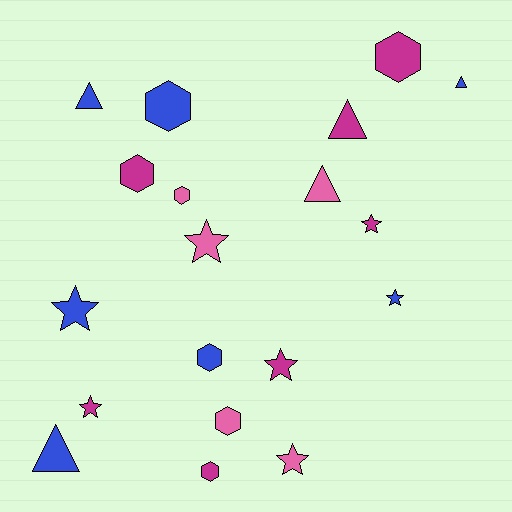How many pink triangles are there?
There is 1 pink triangle.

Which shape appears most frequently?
Star, with 7 objects.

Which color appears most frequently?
Blue, with 7 objects.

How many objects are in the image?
There are 19 objects.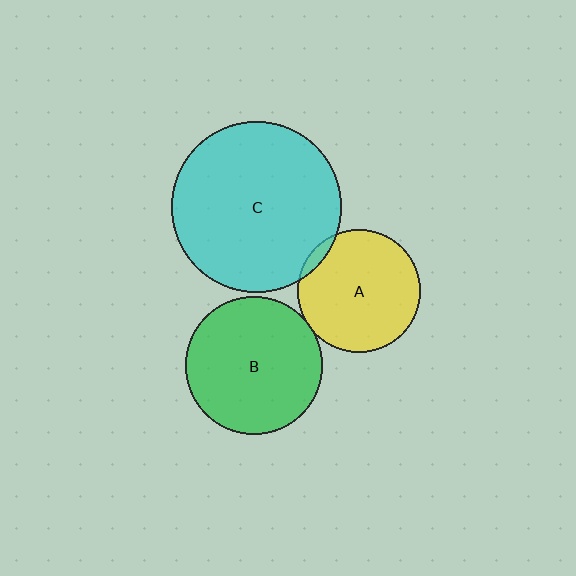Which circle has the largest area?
Circle C (cyan).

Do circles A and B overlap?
Yes.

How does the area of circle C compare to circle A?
Approximately 1.9 times.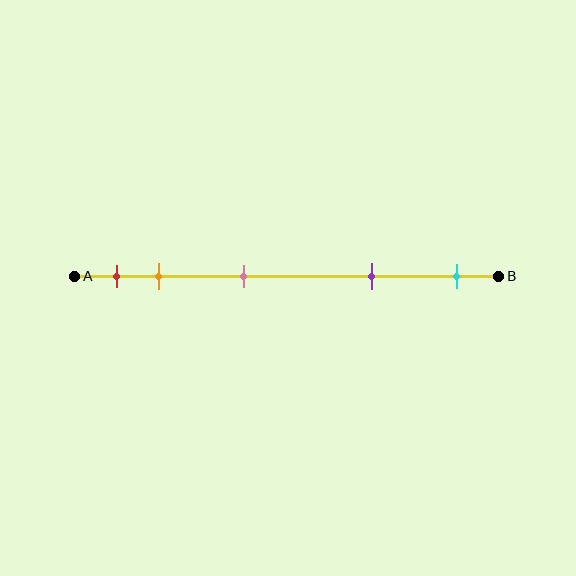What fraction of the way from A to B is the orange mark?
The orange mark is approximately 20% (0.2) of the way from A to B.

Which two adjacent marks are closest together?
The red and orange marks are the closest adjacent pair.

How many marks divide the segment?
There are 5 marks dividing the segment.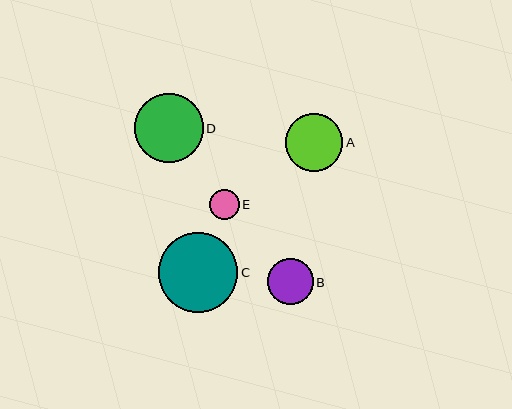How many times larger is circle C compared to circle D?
Circle C is approximately 1.2 times the size of circle D.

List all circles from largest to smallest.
From largest to smallest: C, D, A, B, E.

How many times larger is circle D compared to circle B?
Circle D is approximately 1.5 times the size of circle B.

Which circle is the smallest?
Circle E is the smallest with a size of approximately 30 pixels.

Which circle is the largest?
Circle C is the largest with a size of approximately 80 pixels.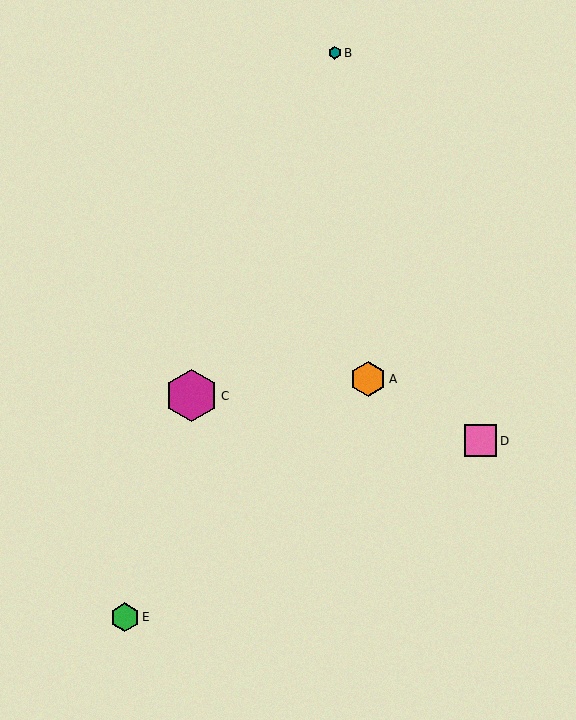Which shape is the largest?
The magenta hexagon (labeled C) is the largest.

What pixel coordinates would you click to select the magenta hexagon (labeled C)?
Click at (191, 396) to select the magenta hexagon C.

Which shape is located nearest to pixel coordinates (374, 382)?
The orange hexagon (labeled A) at (368, 379) is nearest to that location.